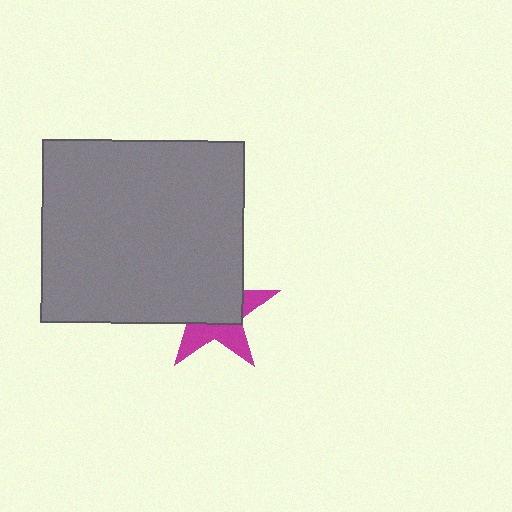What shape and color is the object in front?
The object in front is a gray rectangle.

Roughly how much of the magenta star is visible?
A small part of it is visible (roughly 40%).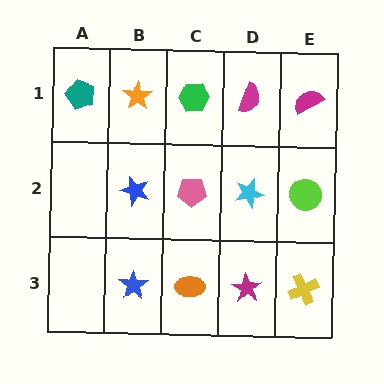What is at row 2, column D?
A cyan star.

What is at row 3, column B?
A blue star.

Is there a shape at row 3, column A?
No, that cell is empty.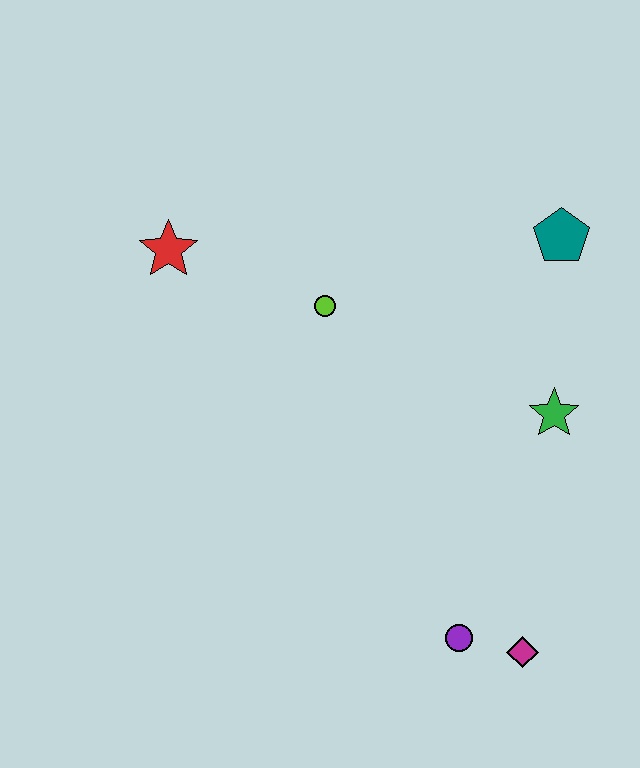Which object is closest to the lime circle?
The red star is closest to the lime circle.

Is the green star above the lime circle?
No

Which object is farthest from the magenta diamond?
The red star is farthest from the magenta diamond.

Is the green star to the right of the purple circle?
Yes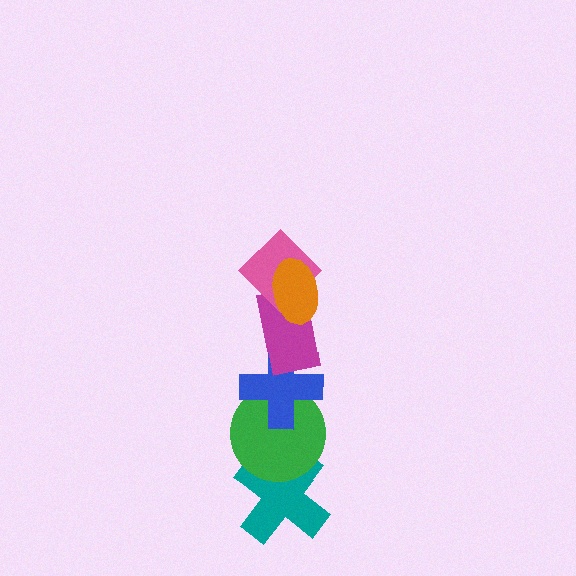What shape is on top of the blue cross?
The magenta rectangle is on top of the blue cross.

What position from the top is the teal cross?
The teal cross is 6th from the top.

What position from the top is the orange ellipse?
The orange ellipse is 1st from the top.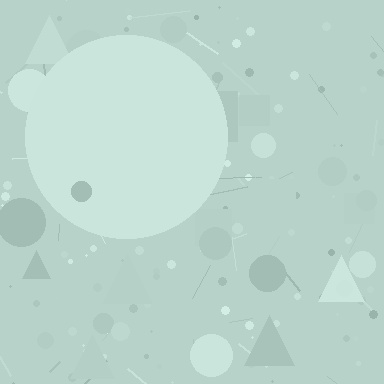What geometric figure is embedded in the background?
A circle is embedded in the background.